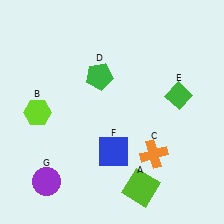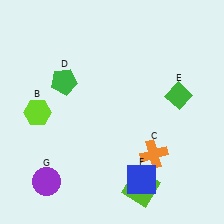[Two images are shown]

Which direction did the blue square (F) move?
The blue square (F) moved right.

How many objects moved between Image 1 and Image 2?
2 objects moved between the two images.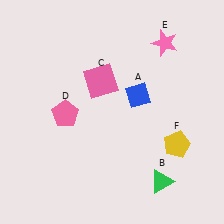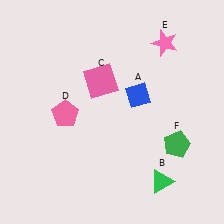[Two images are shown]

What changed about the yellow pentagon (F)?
In Image 1, F is yellow. In Image 2, it changed to green.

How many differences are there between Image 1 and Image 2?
There is 1 difference between the two images.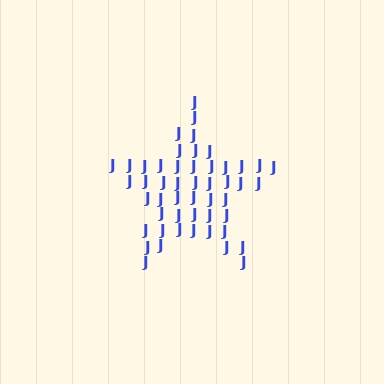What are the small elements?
The small elements are letter J's.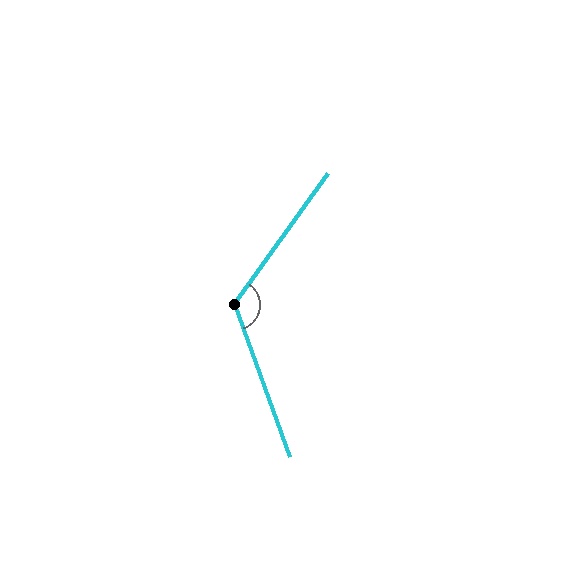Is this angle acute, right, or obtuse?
It is obtuse.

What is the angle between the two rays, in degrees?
Approximately 125 degrees.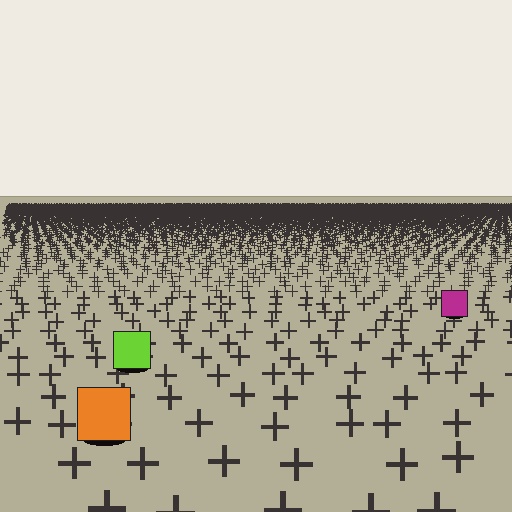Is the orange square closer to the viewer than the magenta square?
Yes. The orange square is closer — you can tell from the texture gradient: the ground texture is coarser near it.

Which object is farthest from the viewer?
The magenta square is farthest from the viewer. It appears smaller and the ground texture around it is denser.